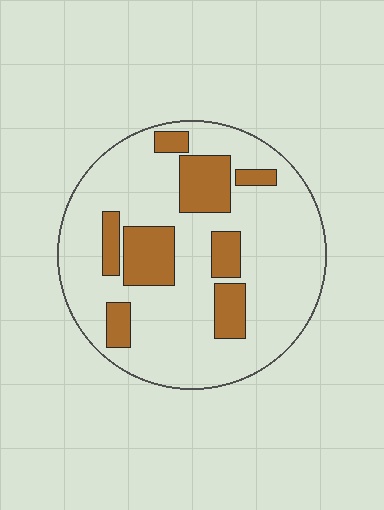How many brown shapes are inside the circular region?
8.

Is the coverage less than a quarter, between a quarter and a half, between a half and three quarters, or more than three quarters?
Less than a quarter.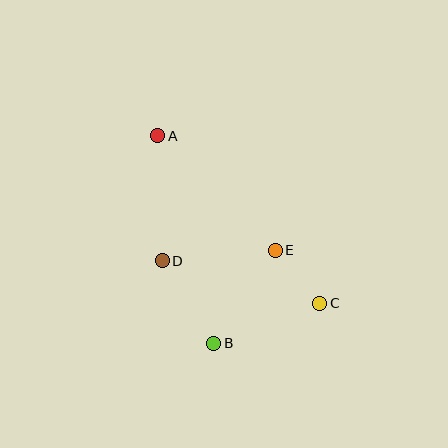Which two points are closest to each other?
Points C and E are closest to each other.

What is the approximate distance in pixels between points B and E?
The distance between B and E is approximately 111 pixels.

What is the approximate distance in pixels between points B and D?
The distance between B and D is approximately 97 pixels.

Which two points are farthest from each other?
Points A and C are farthest from each other.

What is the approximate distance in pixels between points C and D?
The distance between C and D is approximately 163 pixels.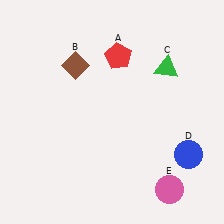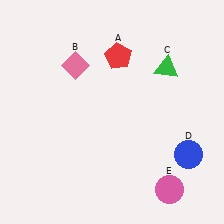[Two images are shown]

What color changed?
The diamond (B) changed from brown in Image 1 to pink in Image 2.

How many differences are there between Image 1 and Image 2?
There is 1 difference between the two images.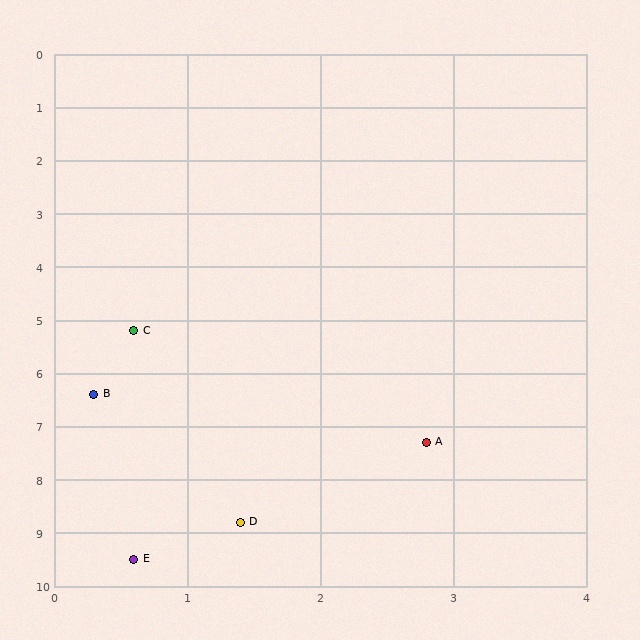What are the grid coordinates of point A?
Point A is at approximately (2.8, 7.3).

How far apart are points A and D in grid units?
Points A and D are about 2.1 grid units apart.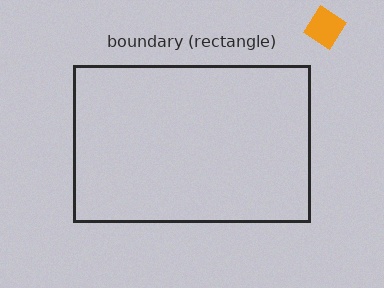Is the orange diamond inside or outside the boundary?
Outside.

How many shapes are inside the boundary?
0 inside, 1 outside.